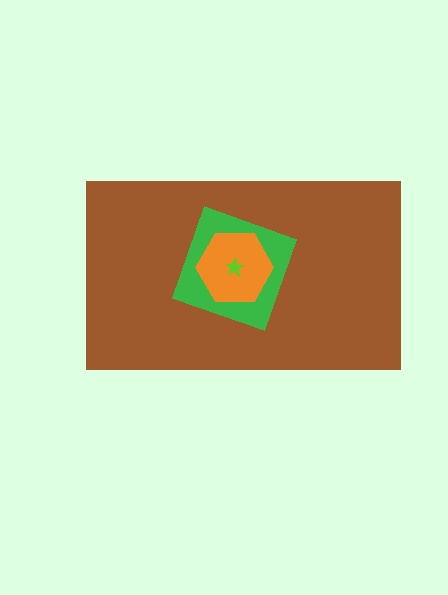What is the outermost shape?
The brown rectangle.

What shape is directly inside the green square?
The orange hexagon.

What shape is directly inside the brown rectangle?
The green square.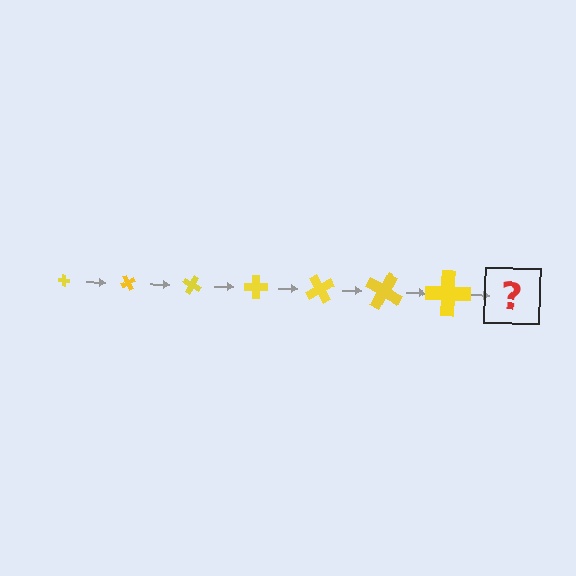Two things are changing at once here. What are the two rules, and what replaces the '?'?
The two rules are that the cross grows larger each step and it rotates 60 degrees each step. The '?' should be a cross, larger than the previous one and rotated 420 degrees from the start.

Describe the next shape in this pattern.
It should be a cross, larger than the previous one and rotated 420 degrees from the start.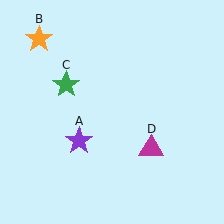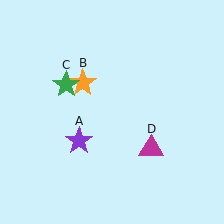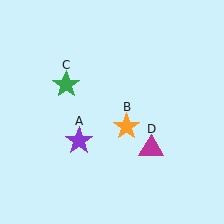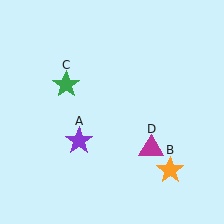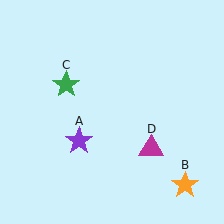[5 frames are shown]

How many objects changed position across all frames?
1 object changed position: orange star (object B).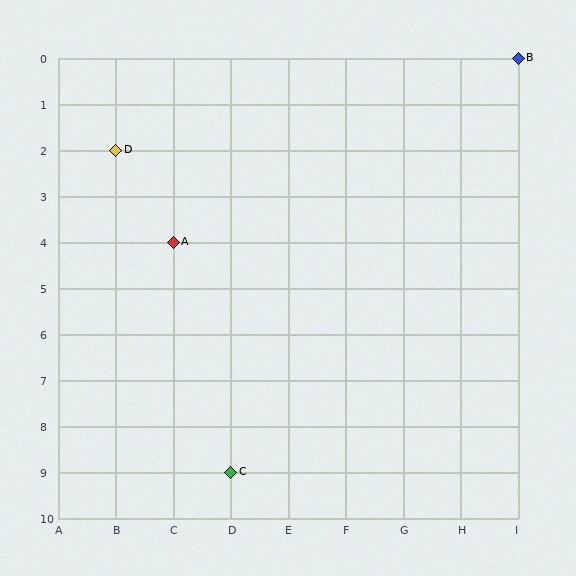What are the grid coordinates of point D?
Point D is at grid coordinates (B, 2).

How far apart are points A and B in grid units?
Points A and B are 6 columns and 4 rows apart (about 7.2 grid units diagonally).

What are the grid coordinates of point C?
Point C is at grid coordinates (D, 9).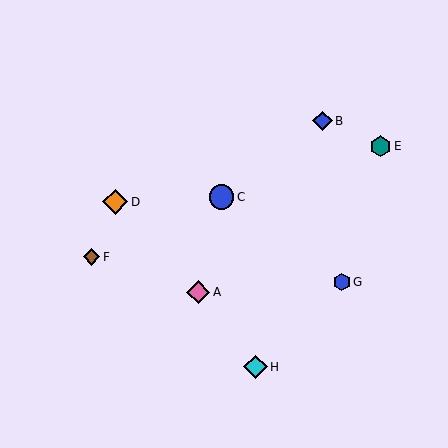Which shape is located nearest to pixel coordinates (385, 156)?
The teal hexagon (labeled E) at (381, 146) is nearest to that location.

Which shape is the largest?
The orange diamond (labeled D) is the largest.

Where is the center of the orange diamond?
The center of the orange diamond is at (115, 202).